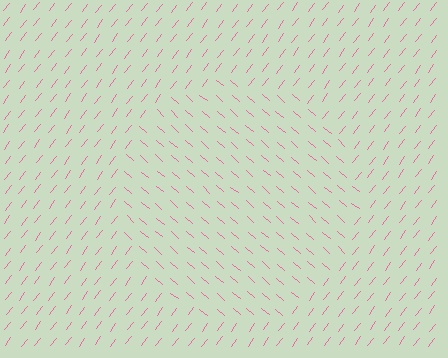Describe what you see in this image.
The image is filled with small pink line segments. A circle region in the image has lines oriented differently from the surrounding lines, creating a visible texture boundary.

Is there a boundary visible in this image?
Yes, there is a texture boundary formed by a change in line orientation.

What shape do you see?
I see a circle.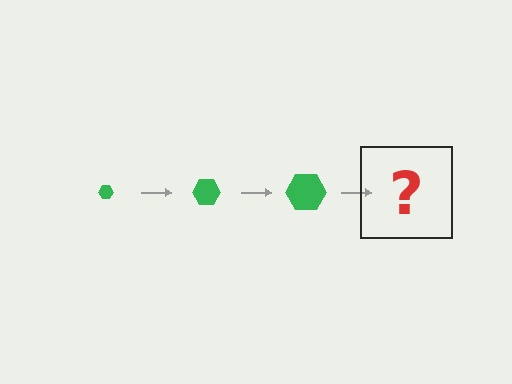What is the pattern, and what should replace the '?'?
The pattern is that the hexagon gets progressively larger each step. The '?' should be a green hexagon, larger than the previous one.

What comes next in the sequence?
The next element should be a green hexagon, larger than the previous one.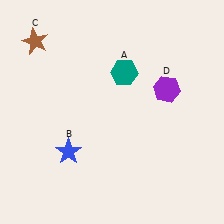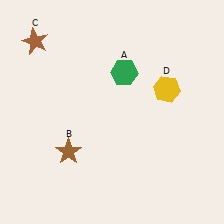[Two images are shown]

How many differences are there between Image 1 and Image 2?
There are 3 differences between the two images.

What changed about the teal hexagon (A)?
In Image 1, A is teal. In Image 2, it changed to green.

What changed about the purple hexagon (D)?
In Image 1, D is purple. In Image 2, it changed to yellow.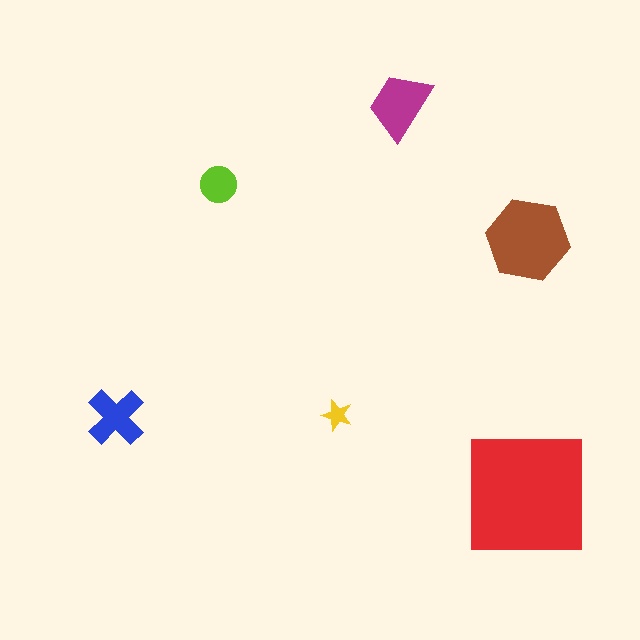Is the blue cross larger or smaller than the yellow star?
Larger.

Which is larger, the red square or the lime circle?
The red square.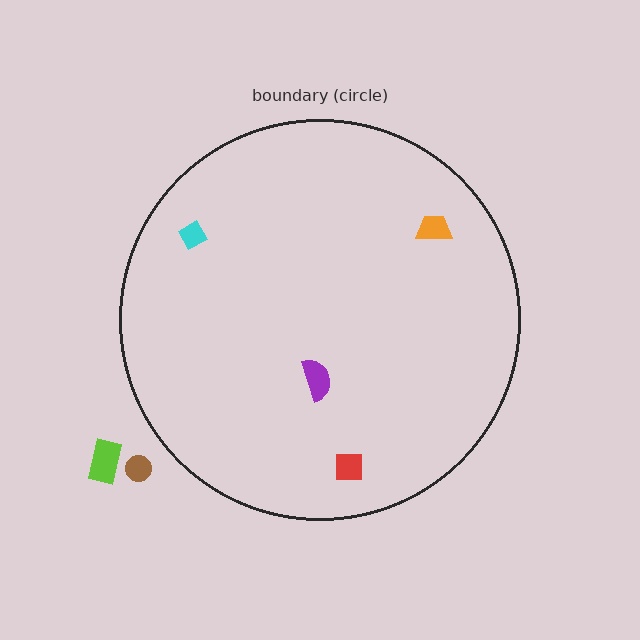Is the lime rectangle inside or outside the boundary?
Outside.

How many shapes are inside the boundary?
4 inside, 2 outside.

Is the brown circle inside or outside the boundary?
Outside.